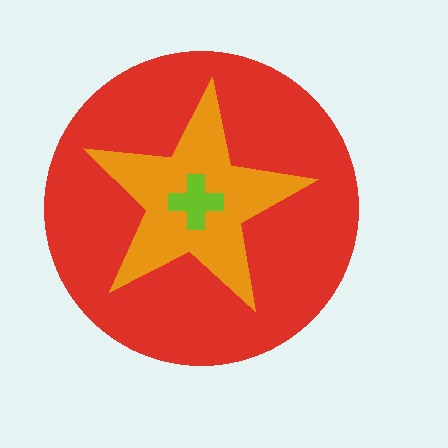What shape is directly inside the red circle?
The orange star.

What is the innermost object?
The lime cross.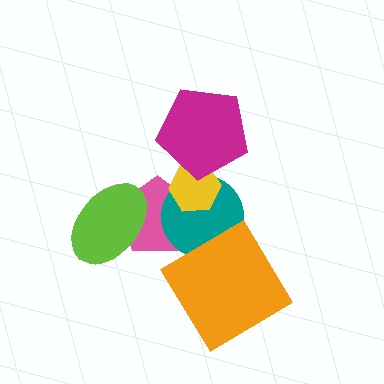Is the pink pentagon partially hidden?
Yes, it is partially covered by another shape.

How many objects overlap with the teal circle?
3 objects overlap with the teal circle.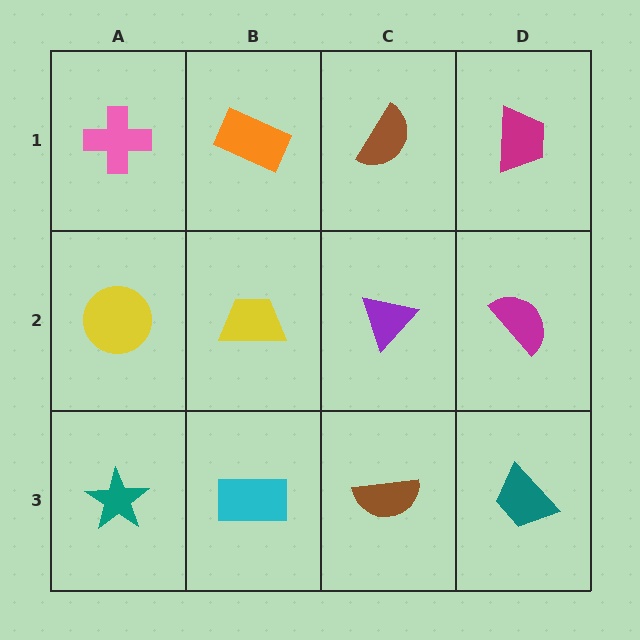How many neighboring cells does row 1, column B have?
3.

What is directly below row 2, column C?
A brown semicircle.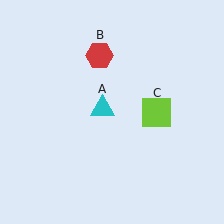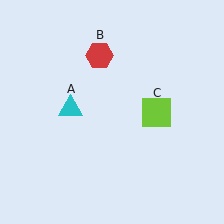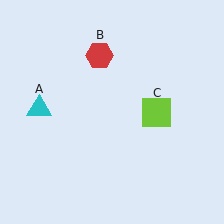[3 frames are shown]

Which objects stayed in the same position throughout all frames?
Red hexagon (object B) and lime square (object C) remained stationary.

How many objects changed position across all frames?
1 object changed position: cyan triangle (object A).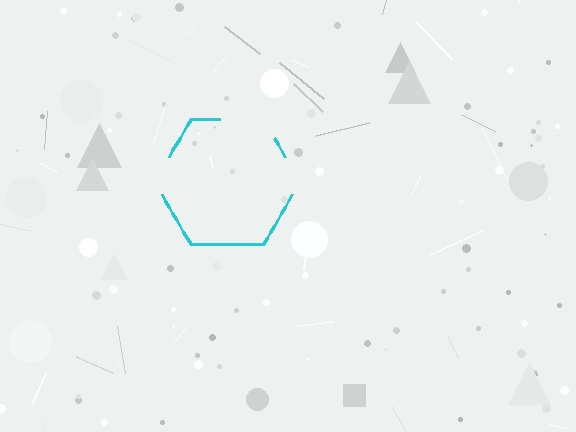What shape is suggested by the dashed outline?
The dashed outline suggests a hexagon.